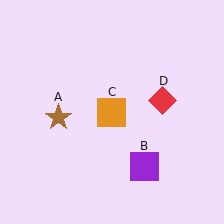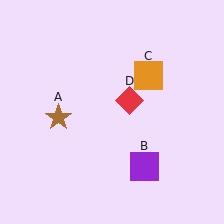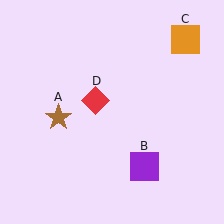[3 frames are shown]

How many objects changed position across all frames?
2 objects changed position: orange square (object C), red diamond (object D).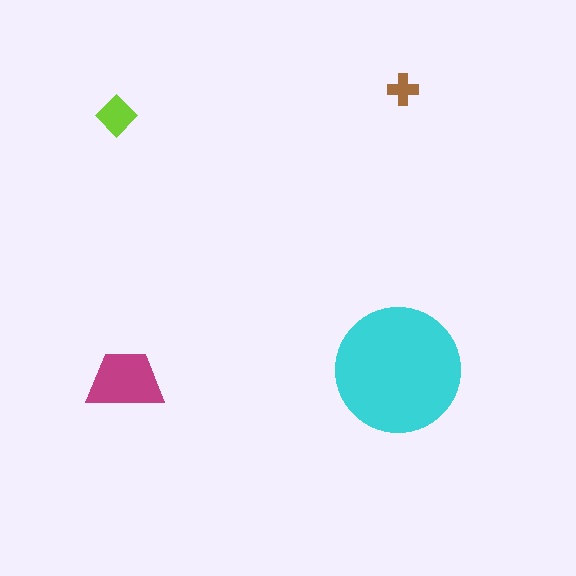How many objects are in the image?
There are 4 objects in the image.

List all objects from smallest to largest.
The brown cross, the lime diamond, the magenta trapezoid, the cyan circle.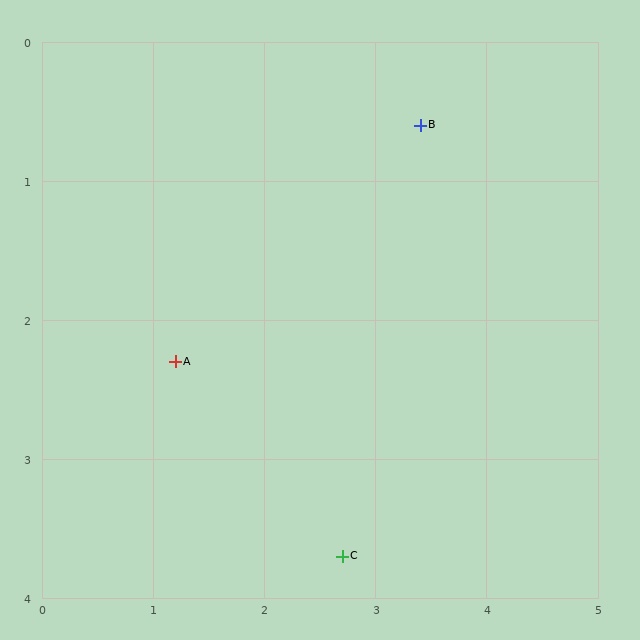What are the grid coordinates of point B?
Point B is at approximately (3.4, 0.6).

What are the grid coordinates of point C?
Point C is at approximately (2.7, 3.7).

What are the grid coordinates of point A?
Point A is at approximately (1.2, 2.3).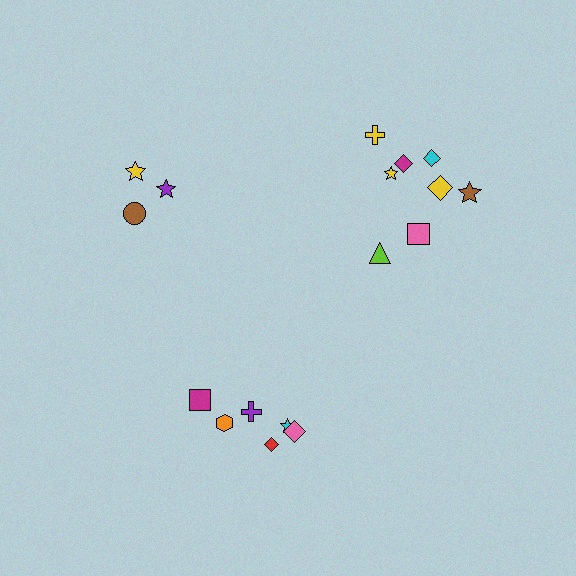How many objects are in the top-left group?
There are 3 objects.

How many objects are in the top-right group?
There are 8 objects.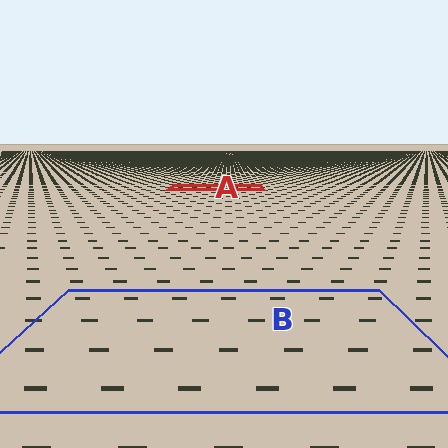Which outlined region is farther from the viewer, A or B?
Region A is farther from the viewer — the texture elements inside it appear smaller and more densely packed.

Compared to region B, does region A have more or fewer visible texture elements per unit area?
Region A has more texture elements per unit area — they are packed more densely because it is farther away.